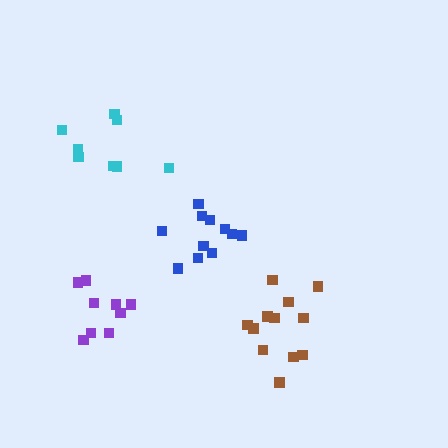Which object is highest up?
The cyan cluster is topmost.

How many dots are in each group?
Group 1: 8 dots, Group 2: 11 dots, Group 3: 12 dots, Group 4: 9 dots (40 total).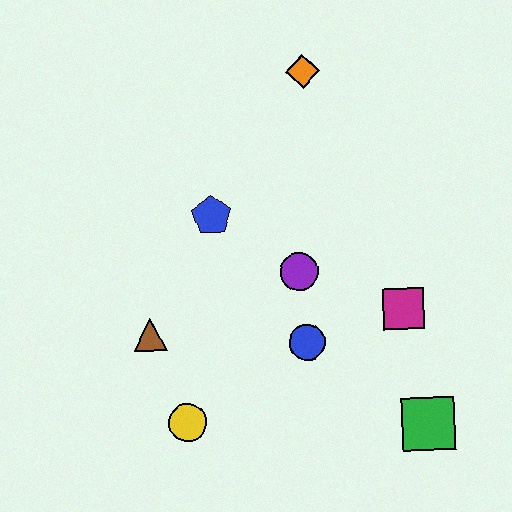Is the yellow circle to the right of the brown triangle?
Yes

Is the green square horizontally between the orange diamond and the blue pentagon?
No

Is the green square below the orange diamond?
Yes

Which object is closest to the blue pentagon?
The purple circle is closest to the blue pentagon.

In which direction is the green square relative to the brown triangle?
The green square is to the right of the brown triangle.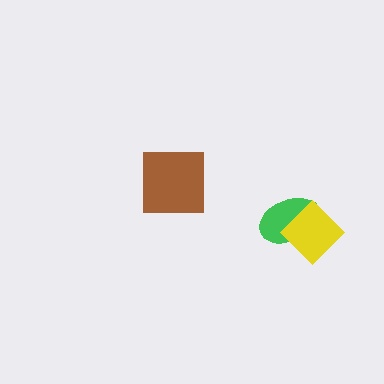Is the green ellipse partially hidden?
Yes, it is partially covered by another shape.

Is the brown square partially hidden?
No, no other shape covers it.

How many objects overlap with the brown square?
0 objects overlap with the brown square.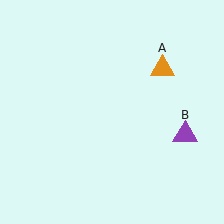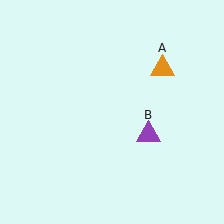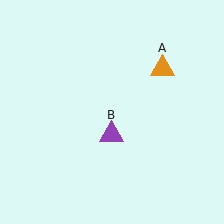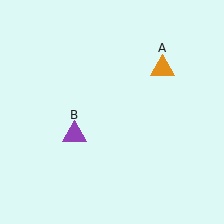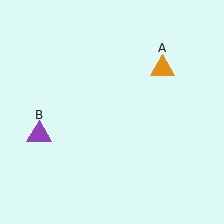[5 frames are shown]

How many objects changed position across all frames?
1 object changed position: purple triangle (object B).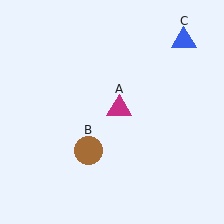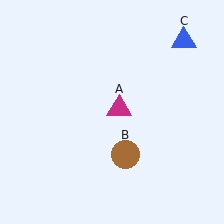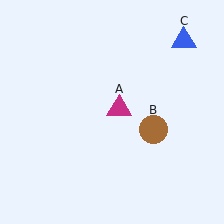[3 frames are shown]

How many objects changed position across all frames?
1 object changed position: brown circle (object B).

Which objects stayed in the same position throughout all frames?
Magenta triangle (object A) and blue triangle (object C) remained stationary.